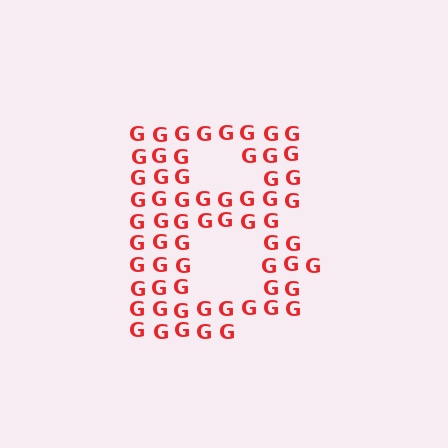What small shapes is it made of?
It is made of small letter G's.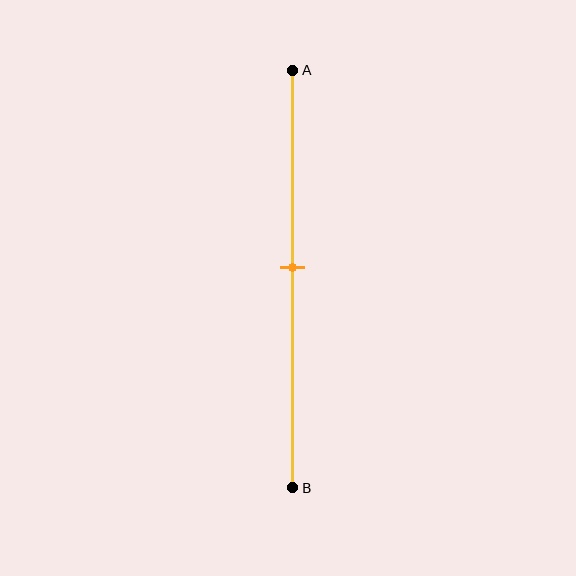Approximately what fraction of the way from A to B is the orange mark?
The orange mark is approximately 45% of the way from A to B.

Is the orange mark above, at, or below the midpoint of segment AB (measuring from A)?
The orange mark is approximately at the midpoint of segment AB.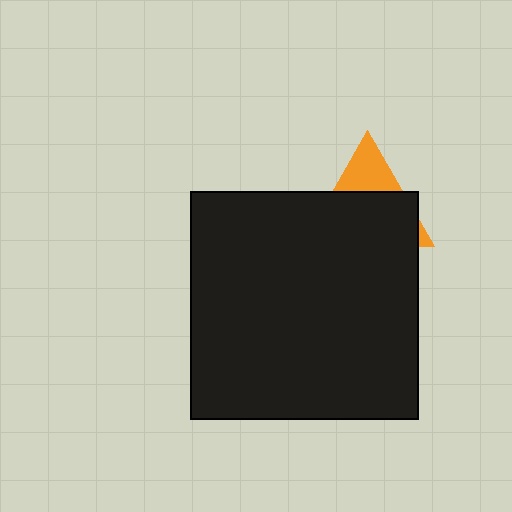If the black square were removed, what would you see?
You would see the complete orange triangle.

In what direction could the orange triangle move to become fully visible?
The orange triangle could move up. That would shift it out from behind the black square entirely.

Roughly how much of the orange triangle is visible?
A small part of it is visible (roughly 30%).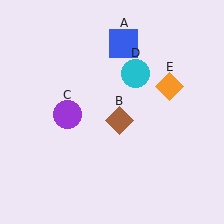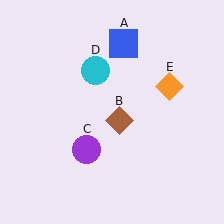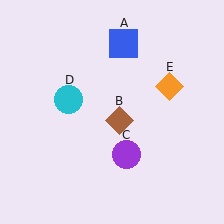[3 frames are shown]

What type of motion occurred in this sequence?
The purple circle (object C), cyan circle (object D) rotated counterclockwise around the center of the scene.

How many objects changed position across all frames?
2 objects changed position: purple circle (object C), cyan circle (object D).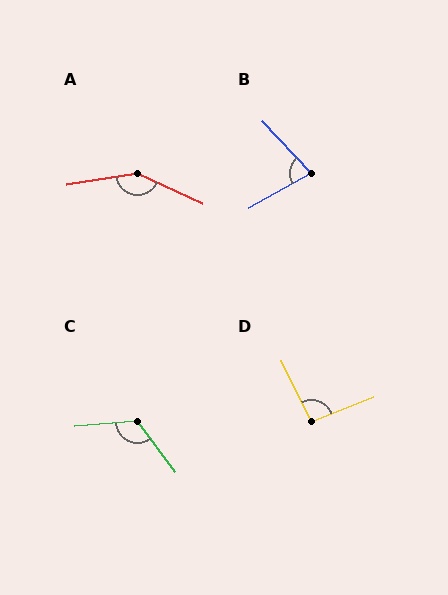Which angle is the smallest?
B, at approximately 76 degrees.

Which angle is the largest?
A, at approximately 147 degrees.